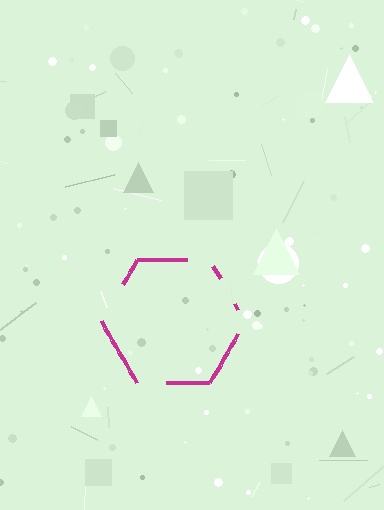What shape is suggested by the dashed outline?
The dashed outline suggests a hexagon.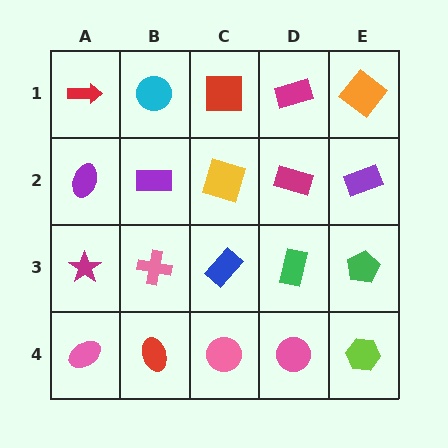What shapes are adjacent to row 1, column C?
A yellow square (row 2, column C), a cyan circle (row 1, column B), a magenta rectangle (row 1, column D).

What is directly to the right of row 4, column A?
A red ellipse.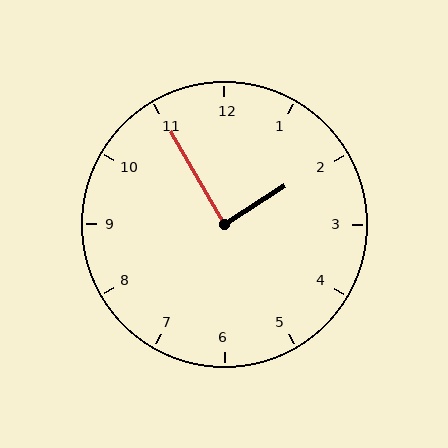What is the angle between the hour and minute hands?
Approximately 88 degrees.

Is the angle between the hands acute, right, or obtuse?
It is right.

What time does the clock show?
1:55.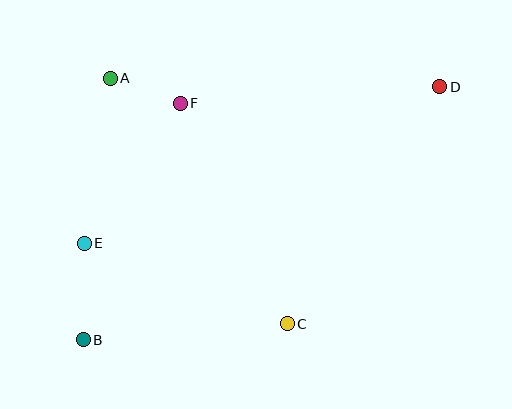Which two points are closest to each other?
Points A and F are closest to each other.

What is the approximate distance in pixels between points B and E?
The distance between B and E is approximately 97 pixels.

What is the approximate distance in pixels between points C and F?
The distance between C and F is approximately 245 pixels.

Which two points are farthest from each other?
Points B and D are farthest from each other.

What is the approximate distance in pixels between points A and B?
The distance between A and B is approximately 263 pixels.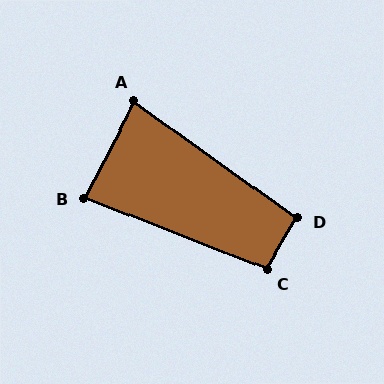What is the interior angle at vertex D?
Approximately 96 degrees (obtuse).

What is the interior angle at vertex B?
Approximately 84 degrees (acute).